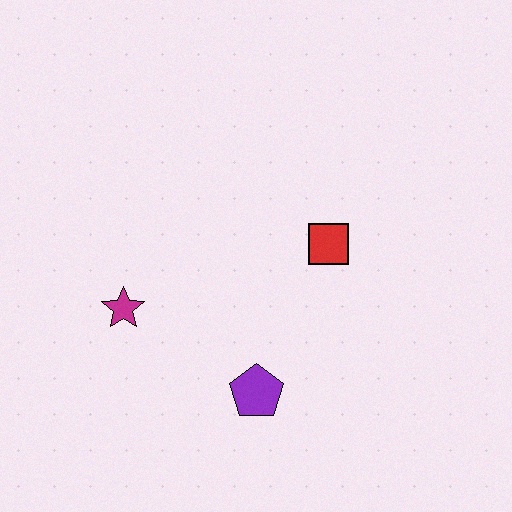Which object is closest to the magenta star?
The purple pentagon is closest to the magenta star.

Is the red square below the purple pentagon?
No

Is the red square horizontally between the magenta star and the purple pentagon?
No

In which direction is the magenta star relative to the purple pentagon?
The magenta star is to the left of the purple pentagon.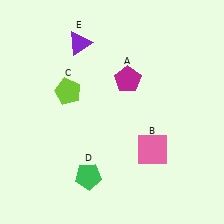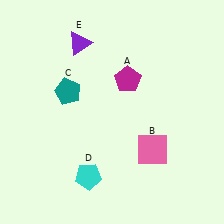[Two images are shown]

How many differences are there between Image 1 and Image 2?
There are 2 differences between the two images.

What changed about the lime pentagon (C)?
In Image 1, C is lime. In Image 2, it changed to teal.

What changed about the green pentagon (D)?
In Image 1, D is green. In Image 2, it changed to cyan.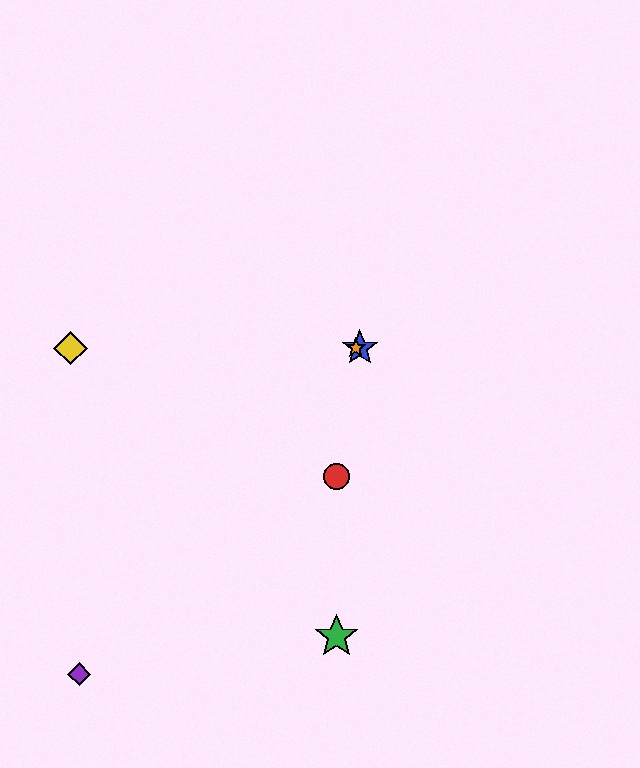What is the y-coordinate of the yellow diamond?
The yellow diamond is at y≈348.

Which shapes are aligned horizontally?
The blue star, the yellow diamond, the orange star are aligned horizontally.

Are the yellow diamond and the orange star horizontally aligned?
Yes, both are at y≈348.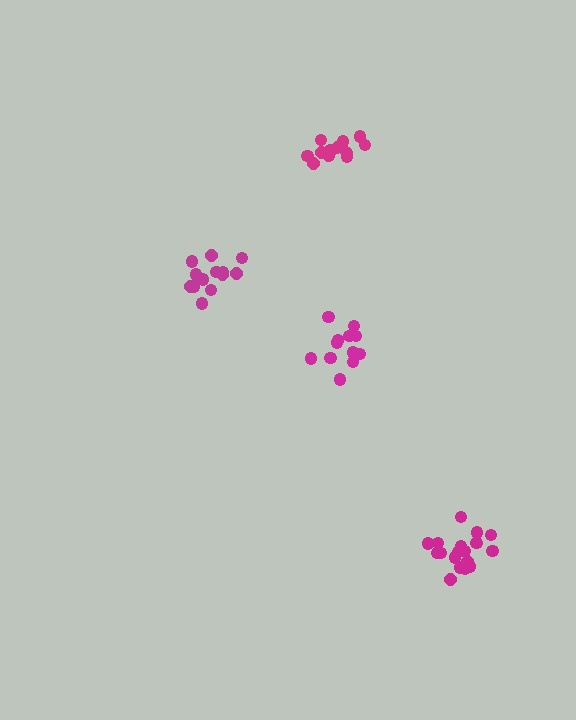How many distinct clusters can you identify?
There are 4 distinct clusters.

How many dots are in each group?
Group 1: 14 dots, Group 2: 18 dots, Group 3: 13 dots, Group 4: 17 dots (62 total).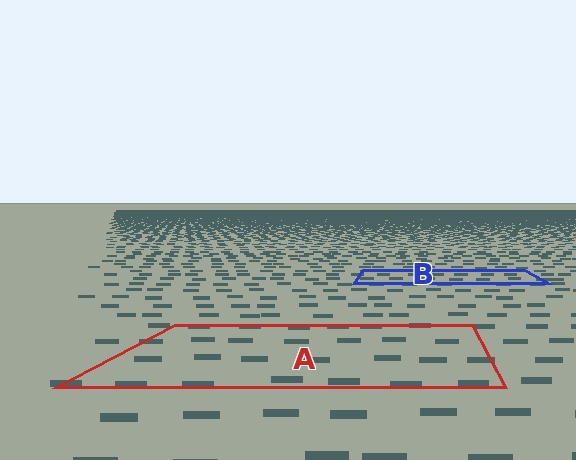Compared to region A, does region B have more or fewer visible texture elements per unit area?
Region B has more texture elements per unit area — they are packed more densely because it is farther away.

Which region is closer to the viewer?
Region A is closer. The texture elements there are larger and more spread out.